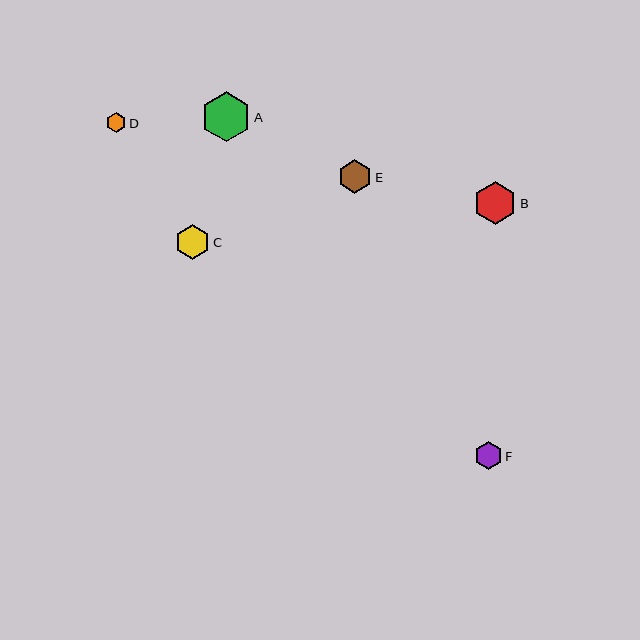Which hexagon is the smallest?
Hexagon D is the smallest with a size of approximately 20 pixels.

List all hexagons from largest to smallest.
From largest to smallest: A, B, C, E, F, D.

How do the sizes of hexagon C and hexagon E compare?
Hexagon C and hexagon E are approximately the same size.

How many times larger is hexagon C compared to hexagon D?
Hexagon C is approximately 1.8 times the size of hexagon D.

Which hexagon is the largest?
Hexagon A is the largest with a size of approximately 50 pixels.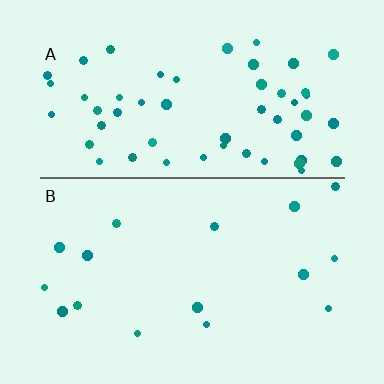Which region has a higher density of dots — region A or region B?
A (the top).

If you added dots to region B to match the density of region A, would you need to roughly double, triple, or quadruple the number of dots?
Approximately triple.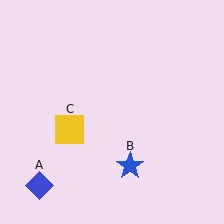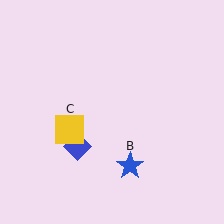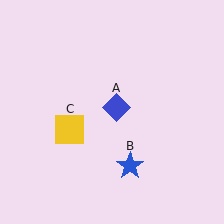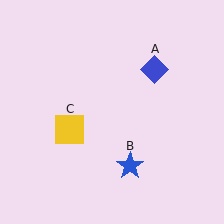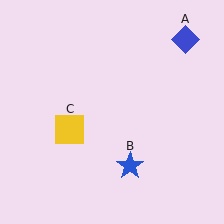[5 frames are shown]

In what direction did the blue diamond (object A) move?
The blue diamond (object A) moved up and to the right.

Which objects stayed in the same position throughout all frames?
Blue star (object B) and yellow square (object C) remained stationary.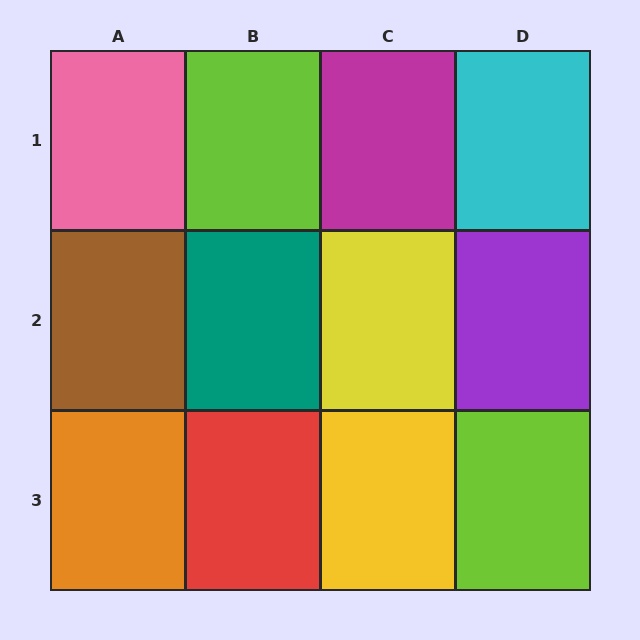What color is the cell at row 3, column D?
Lime.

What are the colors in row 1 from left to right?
Pink, lime, magenta, cyan.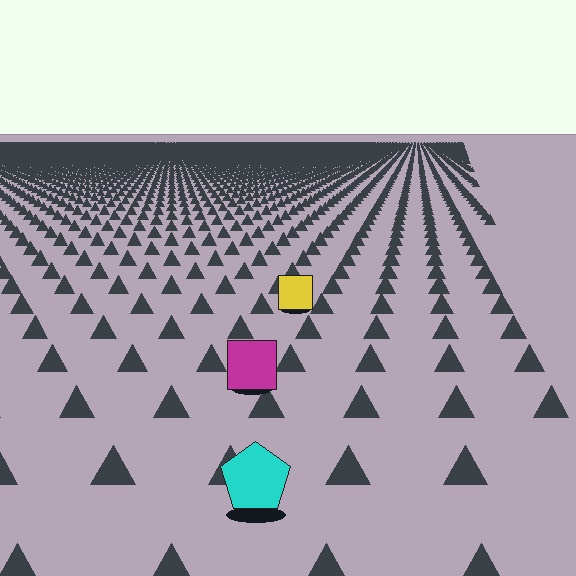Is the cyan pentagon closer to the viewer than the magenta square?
Yes. The cyan pentagon is closer — you can tell from the texture gradient: the ground texture is coarser near it.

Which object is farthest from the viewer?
The yellow square is farthest from the viewer. It appears smaller and the ground texture around it is denser.